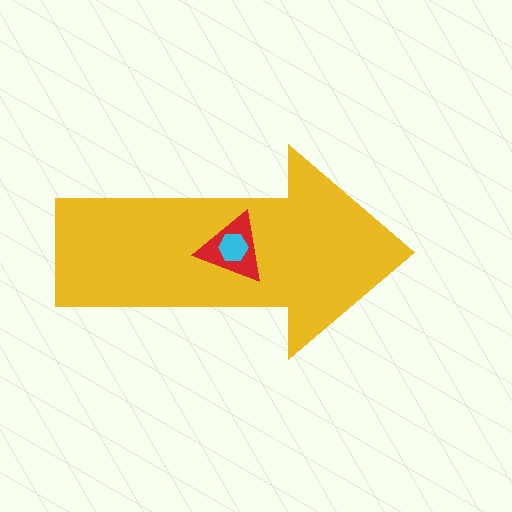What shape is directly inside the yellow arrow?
The red triangle.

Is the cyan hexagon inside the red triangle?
Yes.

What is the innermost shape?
The cyan hexagon.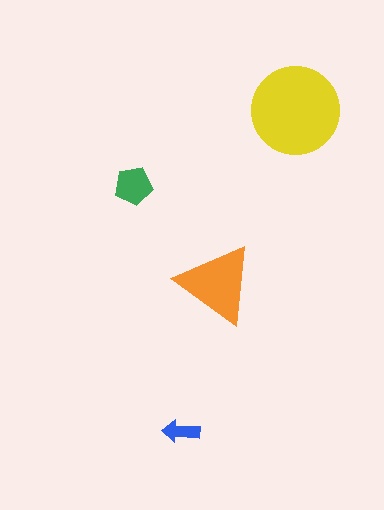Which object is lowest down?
The blue arrow is bottommost.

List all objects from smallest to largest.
The blue arrow, the green pentagon, the orange triangle, the yellow circle.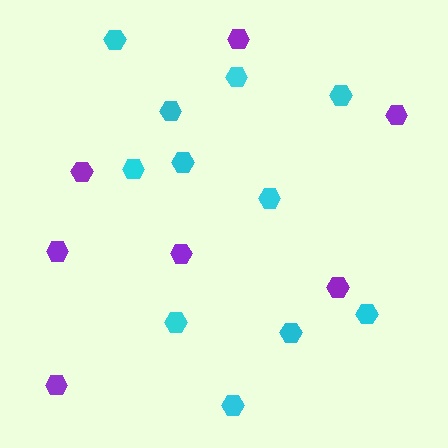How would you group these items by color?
There are 2 groups: one group of purple hexagons (7) and one group of cyan hexagons (11).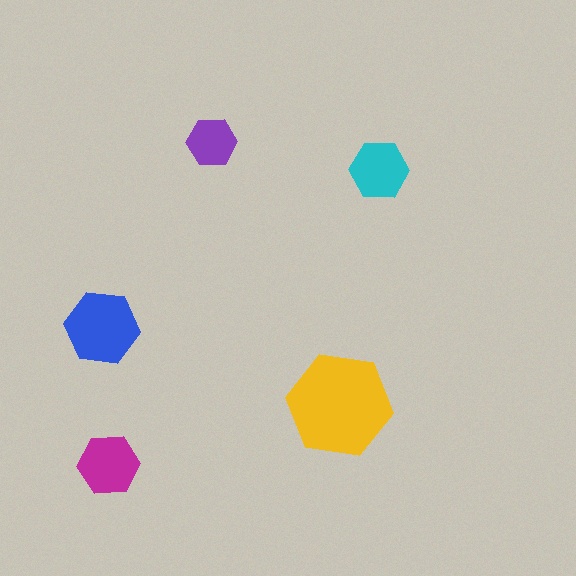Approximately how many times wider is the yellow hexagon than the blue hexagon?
About 1.5 times wider.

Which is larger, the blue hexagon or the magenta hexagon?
The blue one.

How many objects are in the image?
There are 5 objects in the image.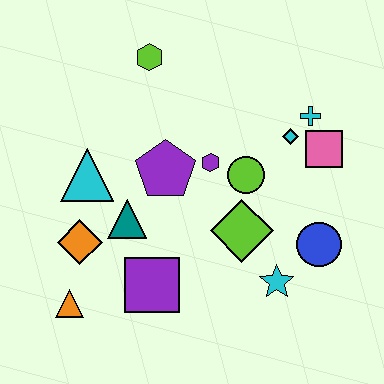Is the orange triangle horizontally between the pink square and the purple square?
No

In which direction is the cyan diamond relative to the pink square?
The cyan diamond is to the left of the pink square.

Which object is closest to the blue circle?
The cyan star is closest to the blue circle.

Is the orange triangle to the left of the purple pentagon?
Yes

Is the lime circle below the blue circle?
No